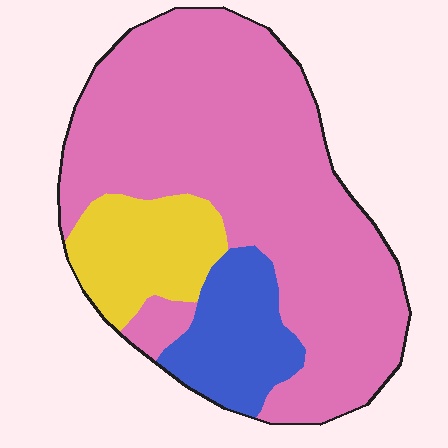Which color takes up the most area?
Pink, at roughly 70%.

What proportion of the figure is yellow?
Yellow takes up less than a quarter of the figure.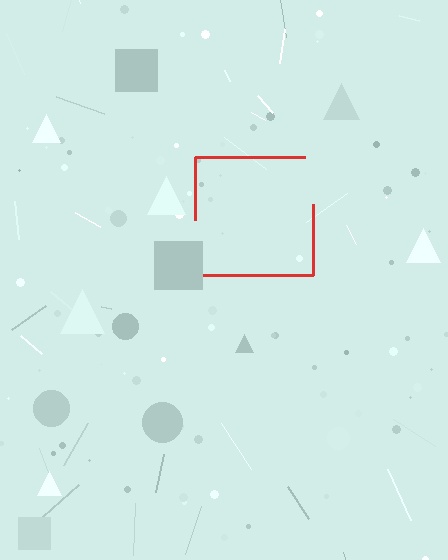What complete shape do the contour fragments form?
The contour fragments form a square.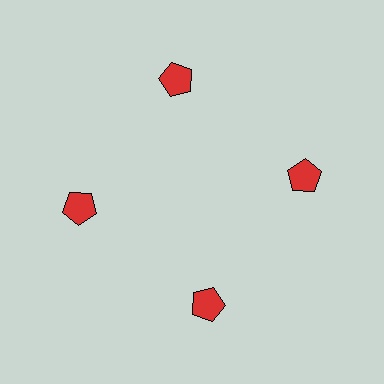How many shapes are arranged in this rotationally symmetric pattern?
There are 4 shapes, arranged in 4 groups of 1.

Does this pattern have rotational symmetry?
Yes, this pattern has 4-fold rotational symmetry. It looks the same after rotating 90 degrees around the center.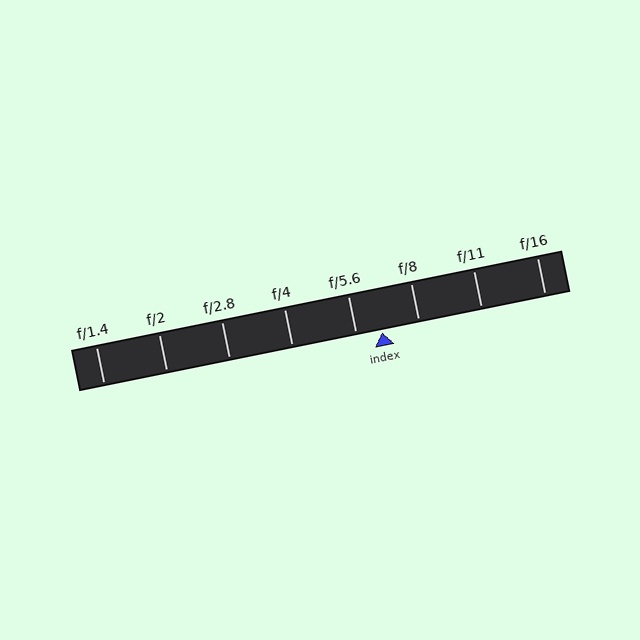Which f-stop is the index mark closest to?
The index mark is closest to f/5.6.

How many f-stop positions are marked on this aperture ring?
There are 8 f-stop positions marked.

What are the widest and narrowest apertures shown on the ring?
The widest aperture shown is f/1.4 and the narrowest is f/16.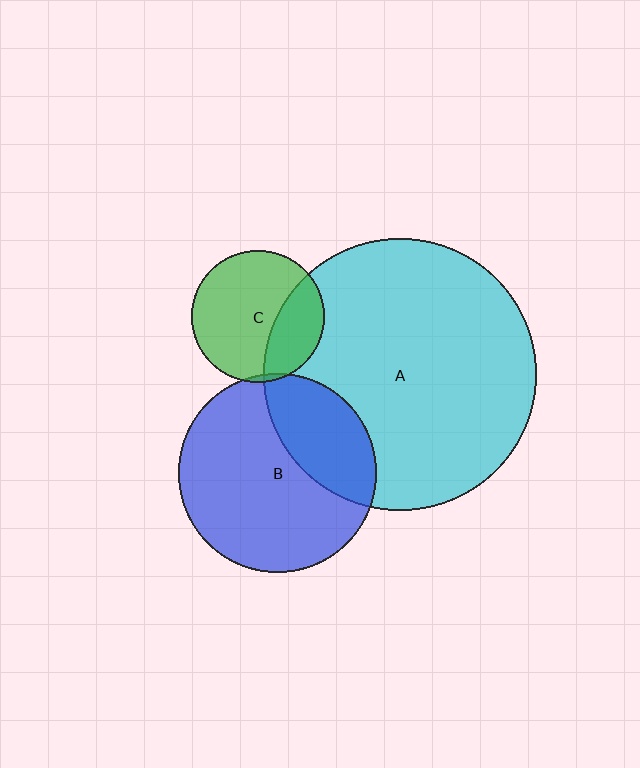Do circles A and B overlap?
Yes.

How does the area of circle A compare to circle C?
Approximately 4.2 times.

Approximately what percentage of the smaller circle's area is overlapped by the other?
Approximately 30%.